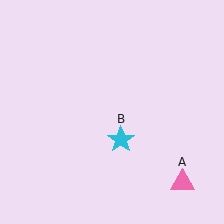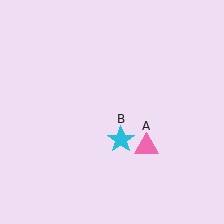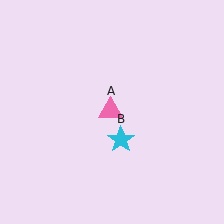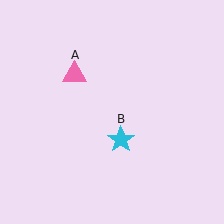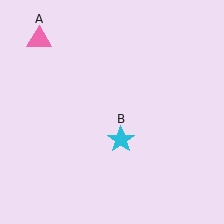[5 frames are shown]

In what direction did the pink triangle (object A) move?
The pink triangle (object A) moved up and to the left.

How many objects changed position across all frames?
1 object changed position: pink triangle (object A).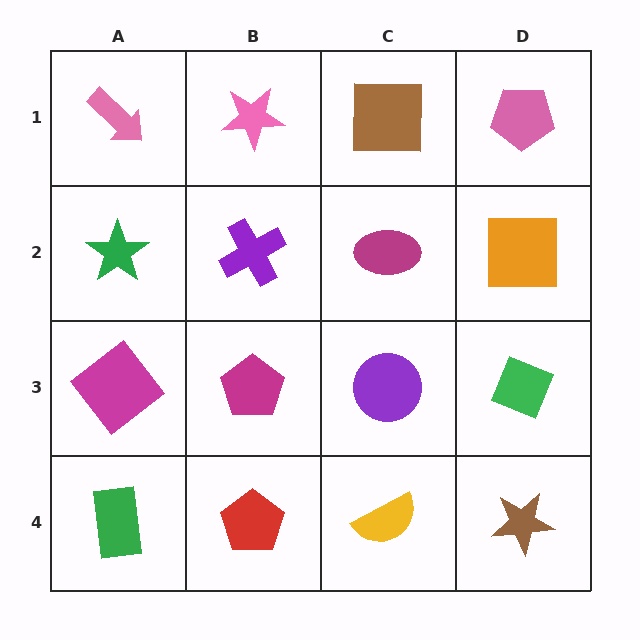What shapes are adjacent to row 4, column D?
A green diamond (row 3, column D), a yellow semicircle (row 4, column C).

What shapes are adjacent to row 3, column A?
A green star (row 2, column A), a green rectangle (row 4, column A), a magenta pentagon (row 3, column B).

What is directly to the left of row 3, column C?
A magenta pentagon.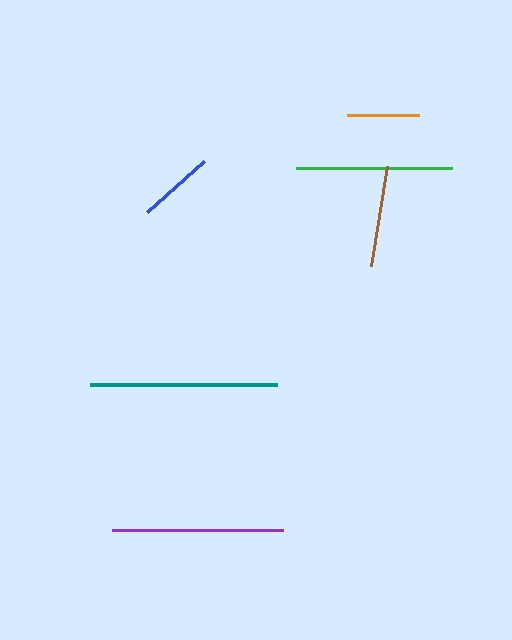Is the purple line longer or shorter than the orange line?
The purple line is longer than the orange line.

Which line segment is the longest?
The teal line is the longest at approximately 187 pixels.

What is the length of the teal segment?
The teal segment is approximately 187 pixels long.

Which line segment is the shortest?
The orange line is the shortest at approximately 73 pixels.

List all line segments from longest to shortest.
From longest to shortest: teal, purple, green, brown, blue, orange.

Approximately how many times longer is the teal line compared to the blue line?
The teal line is approximately 2.5 times the length of the blue line.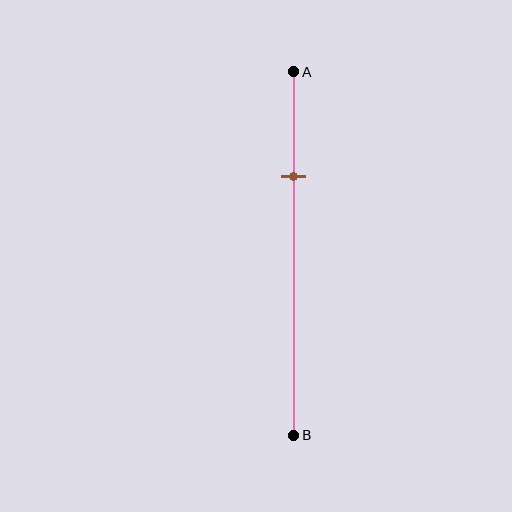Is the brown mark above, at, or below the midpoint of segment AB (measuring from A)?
The brown mark is above the midpoint of segment AB.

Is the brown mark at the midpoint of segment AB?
No, the mark is at about 30% from A, not at the 50% midpoint.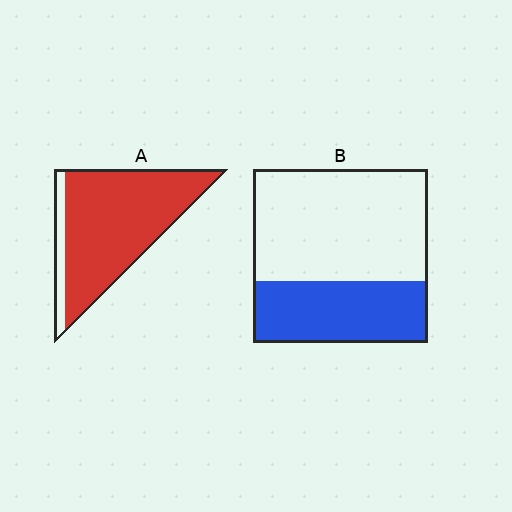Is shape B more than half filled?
No.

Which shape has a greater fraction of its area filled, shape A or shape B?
Shape A.